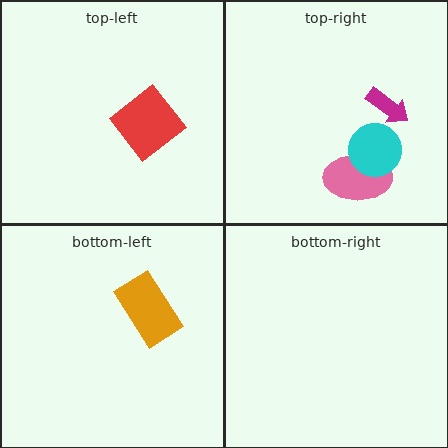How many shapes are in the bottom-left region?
1.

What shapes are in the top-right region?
The magenta arrow, the pink ellipse, the cyan circle.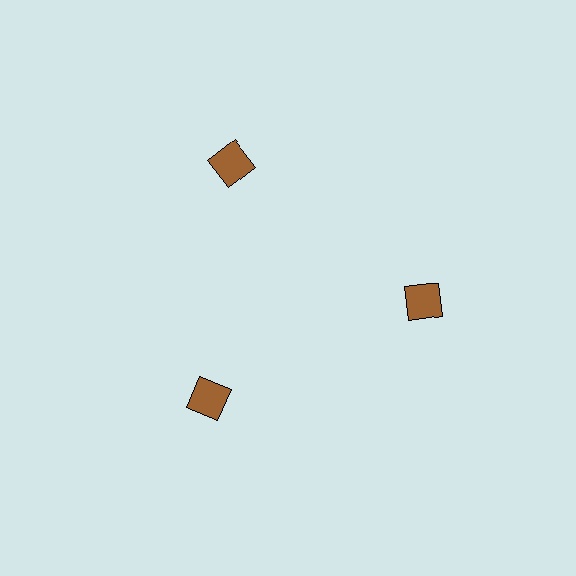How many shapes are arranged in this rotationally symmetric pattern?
There are 3 shapes, arranged in 3 groups of 1.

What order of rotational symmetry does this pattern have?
This pattern has 3-fold rotational symmetry.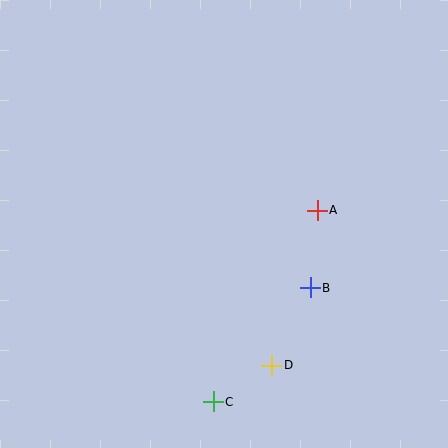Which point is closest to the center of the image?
Point A at (317, 210) is closest to the center.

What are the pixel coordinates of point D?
Point D is at (272, 365).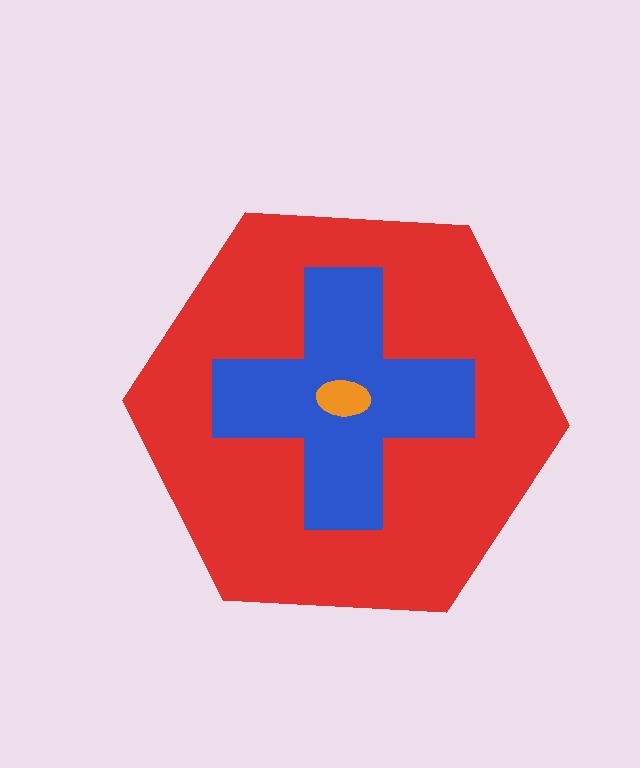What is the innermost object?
The orange ellipse.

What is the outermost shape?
The red hexagon.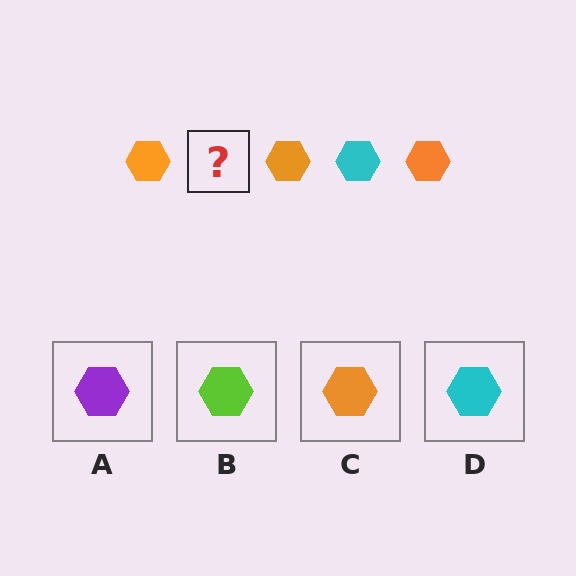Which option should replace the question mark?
Option D.